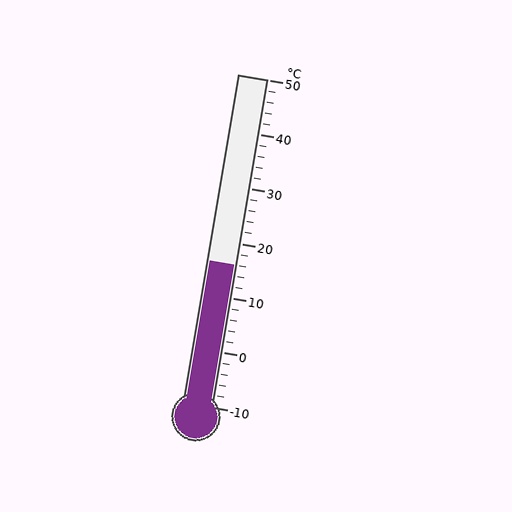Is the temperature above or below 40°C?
The temperature is below 40°C.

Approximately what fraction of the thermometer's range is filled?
The thermometer is filled to approximately 45% of its range.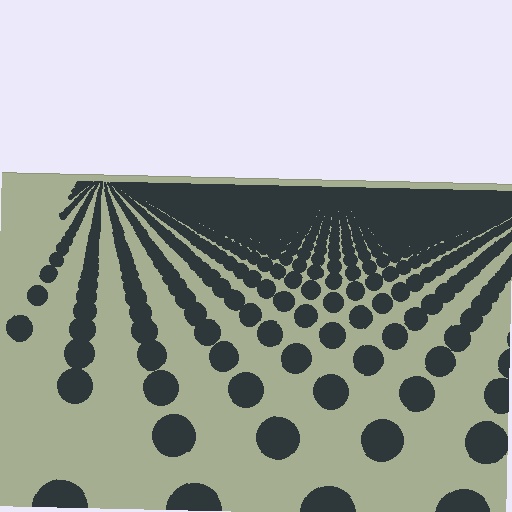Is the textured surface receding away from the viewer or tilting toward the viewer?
The surface is receding away from the viewer. Texture elements get smaller and denser toward the top.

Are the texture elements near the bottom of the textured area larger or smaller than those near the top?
Larger. Near the bottom, elements are closer to the viewer and appear at a bigger on-screen size.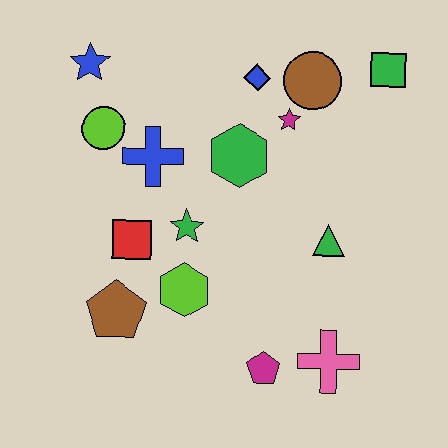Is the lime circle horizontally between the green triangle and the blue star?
Yes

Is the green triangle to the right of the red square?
Yes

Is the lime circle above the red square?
Yes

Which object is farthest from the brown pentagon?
The green square is farthest from the brown pentagon.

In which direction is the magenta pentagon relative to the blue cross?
The magenta pentagon is below the blue cross.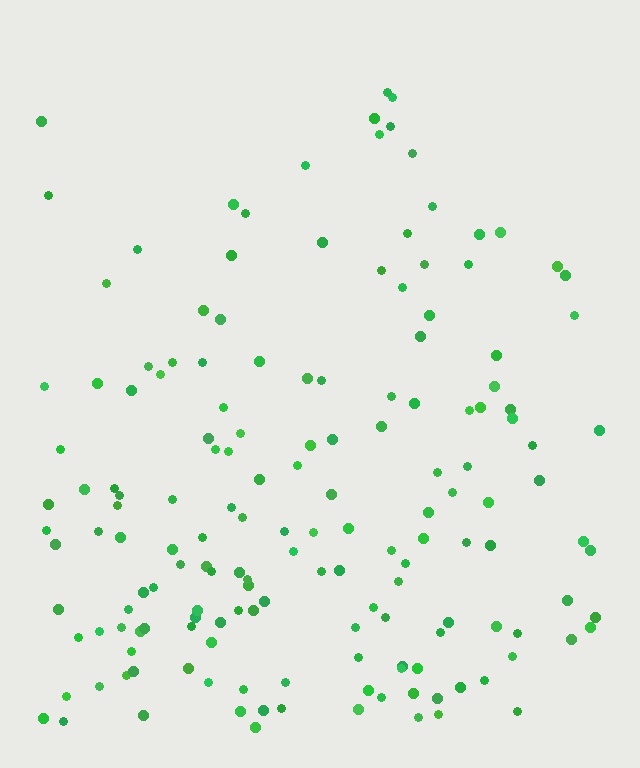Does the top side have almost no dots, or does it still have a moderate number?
Still a moderate number, just noticeably fewer than the bottom.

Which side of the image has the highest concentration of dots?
The bottom.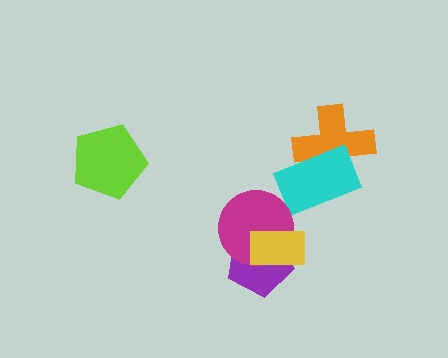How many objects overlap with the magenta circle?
2 objects overlap with the magenta circle.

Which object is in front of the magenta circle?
The yellow rectangle is in front of the magenta circle.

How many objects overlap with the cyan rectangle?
1 object overlaps with the cyan rectangle.